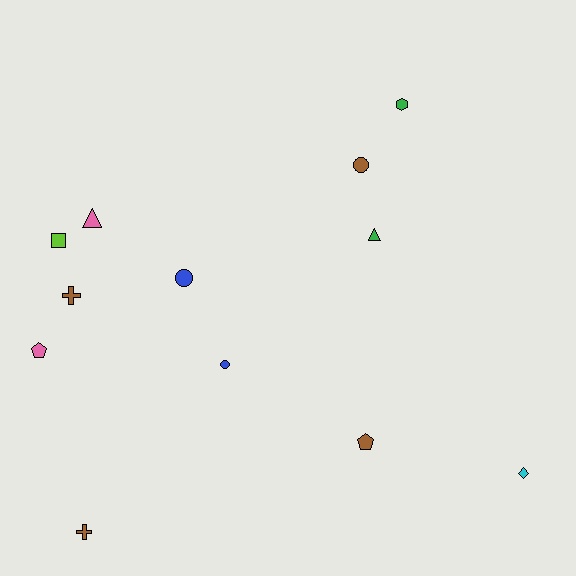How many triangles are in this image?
There are 2 triangles.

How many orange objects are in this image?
There are no orange objects.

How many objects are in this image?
There are 12 objects.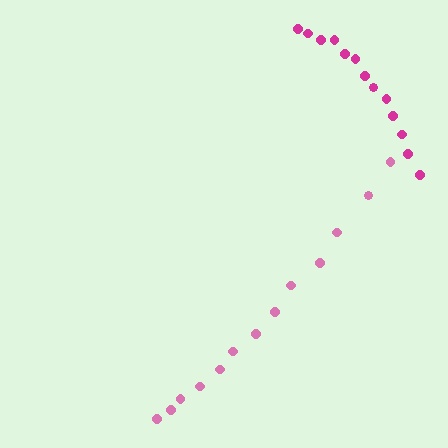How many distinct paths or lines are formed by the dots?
There are 2 distinct paths.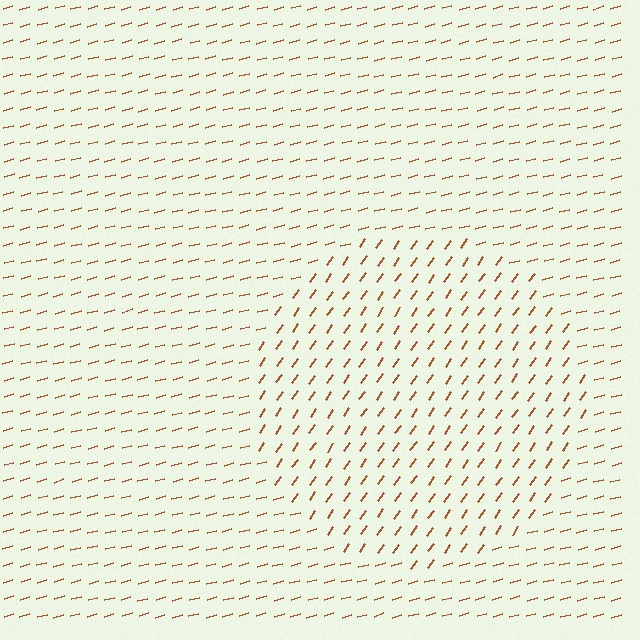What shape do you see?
I see a circle.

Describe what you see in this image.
The image is filled with small brown line segments. A circle region in the image has lines oriented differently from the surrounding lines, creating a visible texture boundary.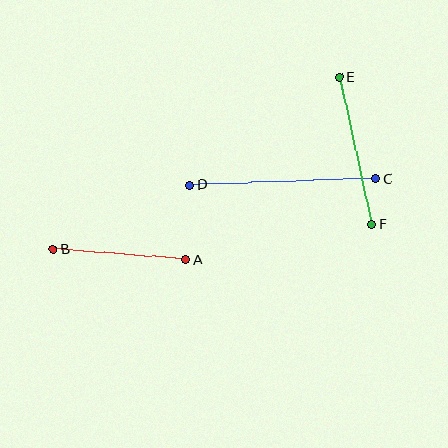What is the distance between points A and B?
The distance is approximately 133 pixels.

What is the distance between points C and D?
The distance is approximately 186 pixels.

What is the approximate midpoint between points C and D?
The midpoint is at approximately (283, 182) pixels.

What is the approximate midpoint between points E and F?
The midpoint is at approximately (355, 151) pixels.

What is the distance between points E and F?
The distance is approximately 150 pixels.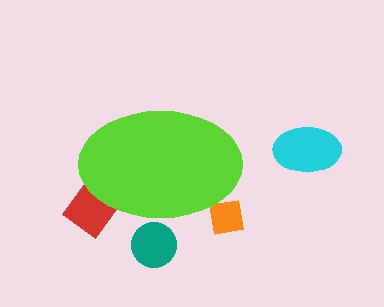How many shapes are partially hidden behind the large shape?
3 shapes are partially hidden.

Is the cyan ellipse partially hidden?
No, the cyan ellipse is fully visible.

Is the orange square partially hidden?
Yes, the orange square is partially hidden behind the lime ellipse.